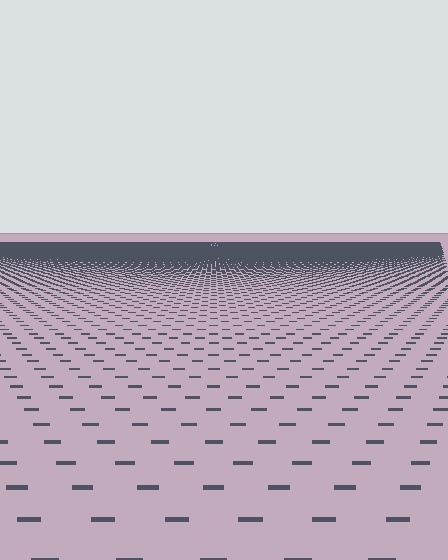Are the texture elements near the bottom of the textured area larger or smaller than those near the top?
Larger. Near the bottom, elements are closer to the viewer and appear at a bigger on-screen size.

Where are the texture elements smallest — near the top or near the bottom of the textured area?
Near the top.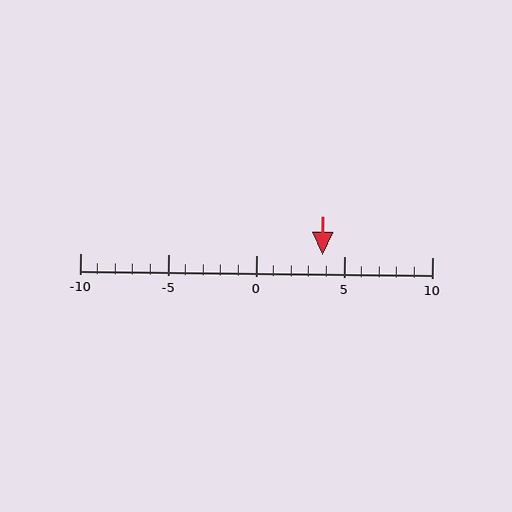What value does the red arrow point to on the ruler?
The red arrow points to approximately 4.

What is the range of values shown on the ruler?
The ruler shows values from -10 to 10.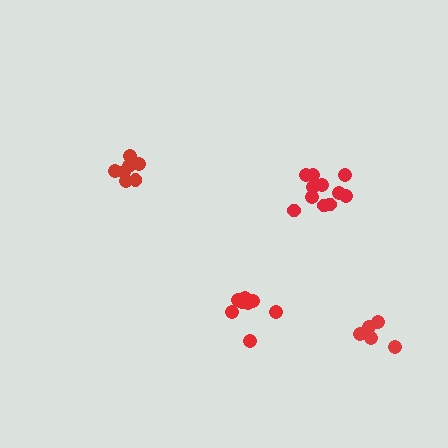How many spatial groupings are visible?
There are 4 spatial groupings.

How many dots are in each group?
Group 1: 5 dots, Group 2: 8 dots, Group 3: 7 dots, Group 4: 11 dots (31 total).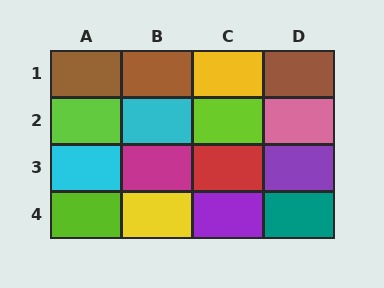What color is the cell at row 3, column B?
Magenta.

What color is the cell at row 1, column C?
Yellow.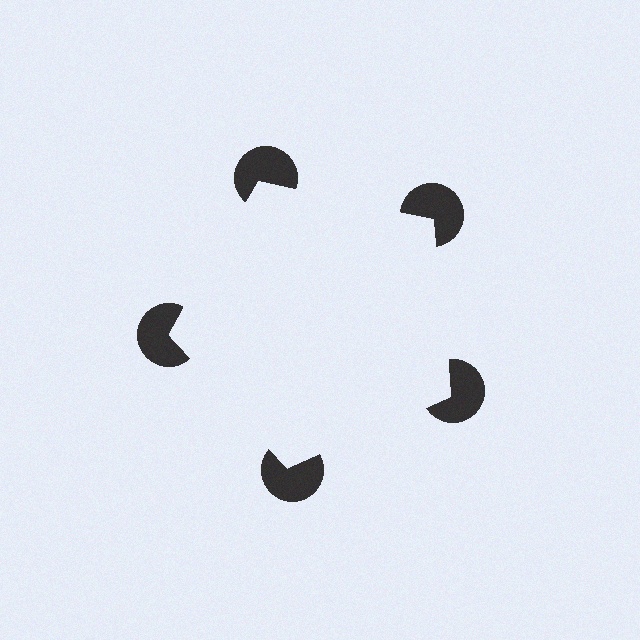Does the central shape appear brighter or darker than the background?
It typically appears slightly brighter than the background, even though no actual brightness change is drawn.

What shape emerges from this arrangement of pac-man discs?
An illusory pentagon — its edges are inferred from the aligned wedge cuts in the pac-man discs, not physically drawn.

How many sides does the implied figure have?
5 sides.